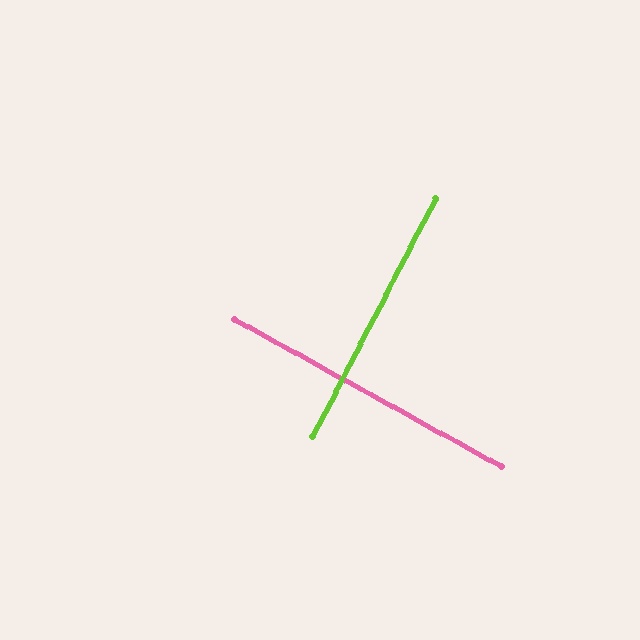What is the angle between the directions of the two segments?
Approximately 89 degrees.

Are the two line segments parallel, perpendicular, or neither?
Perpendicular — they meet at approximately 89°.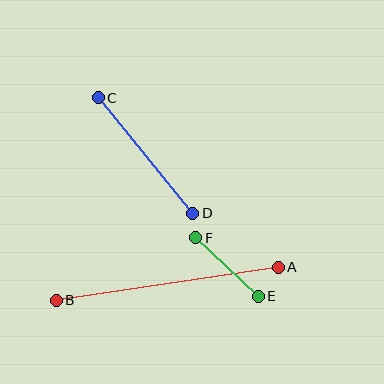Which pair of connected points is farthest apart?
Points A and B are farthest apart.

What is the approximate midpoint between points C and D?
The midpoint is at approximately (146, 156) pixels.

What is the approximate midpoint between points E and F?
The midpoint is at approximately (227, 267) pixels.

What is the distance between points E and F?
The distance is approximately 86 pixels.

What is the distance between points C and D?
The distance is approximately 149 pixels.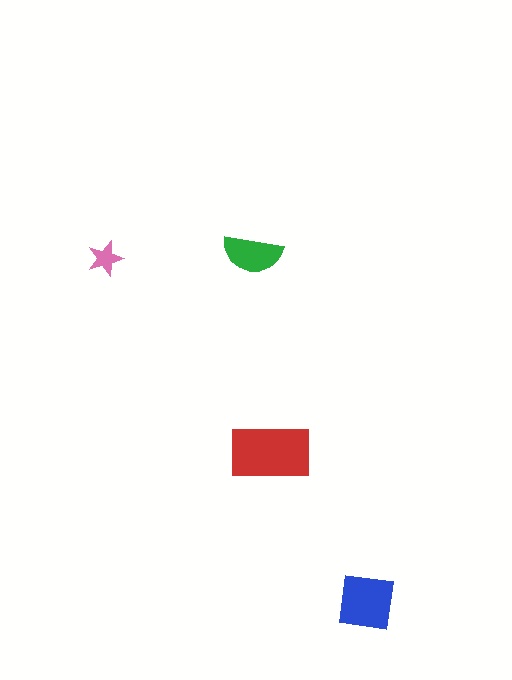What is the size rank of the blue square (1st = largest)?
2nd.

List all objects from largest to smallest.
The red rectangle, the blue square, the green semicircle, the pink star.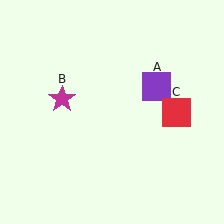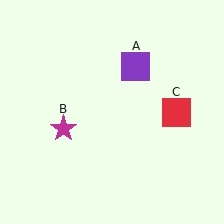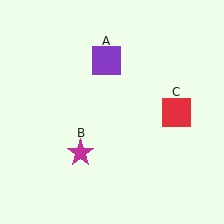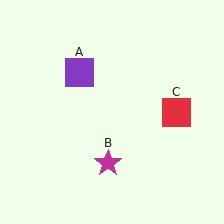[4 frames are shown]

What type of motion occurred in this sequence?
The purple square (object A), magenta star (object B) rotated counterclockwise around the center of the scene.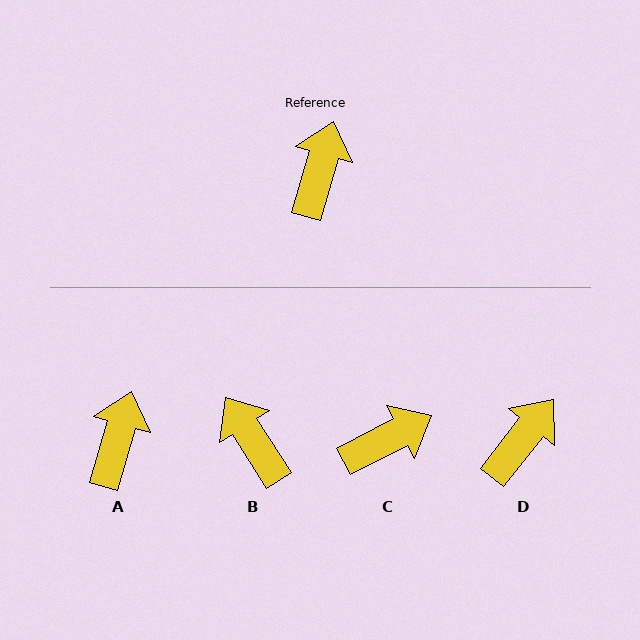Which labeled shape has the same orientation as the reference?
A.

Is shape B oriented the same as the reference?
No, it is off by about 49 degrees.